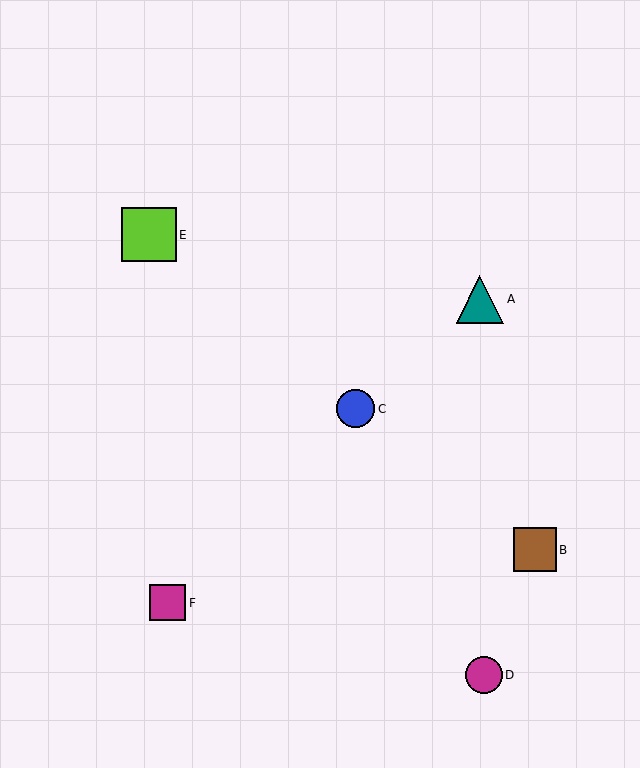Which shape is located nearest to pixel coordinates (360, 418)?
The blue circle (labeled C) at (356, 409) is nearest to that location.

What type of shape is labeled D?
Shape D is a magenta circle.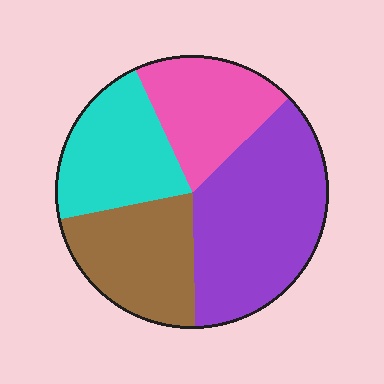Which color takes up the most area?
Purple, at roughly 35%.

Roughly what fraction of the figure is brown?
Brown covers 22% of the figure.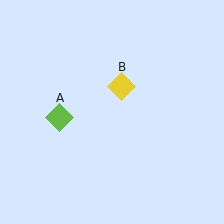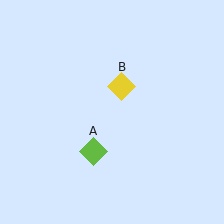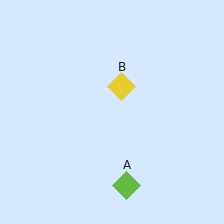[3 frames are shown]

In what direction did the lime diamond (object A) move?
The lime diamond (object A) moved down and to the right.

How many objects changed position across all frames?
1 object changed position: lime diamond (object A).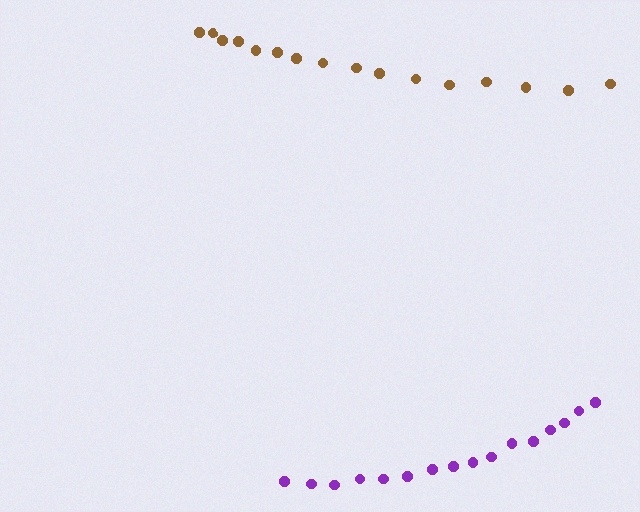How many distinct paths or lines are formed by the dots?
There are 2 distinct paths.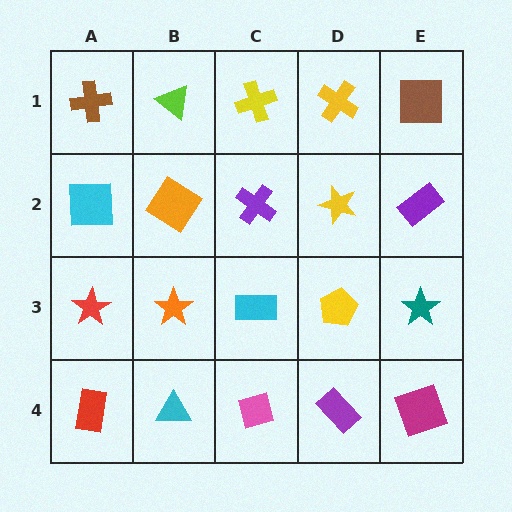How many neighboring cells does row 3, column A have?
3.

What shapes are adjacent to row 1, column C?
A purple cross (row 2, column C), a lime triangle (row 1, column B), a yellow cross (row 1, column D).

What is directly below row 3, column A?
A red rectangle.